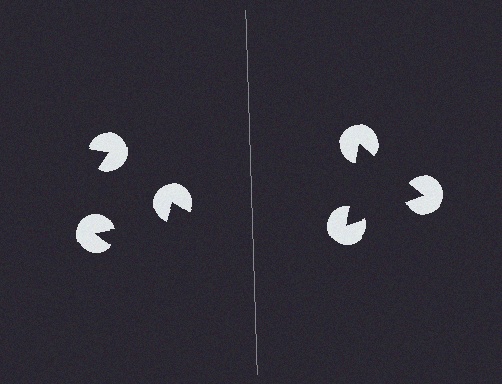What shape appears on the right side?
An illusory triangle.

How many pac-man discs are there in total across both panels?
6 — 3 on each side.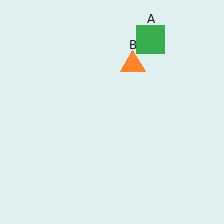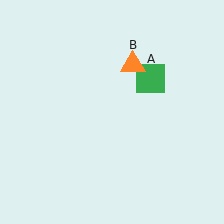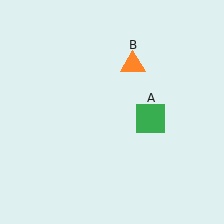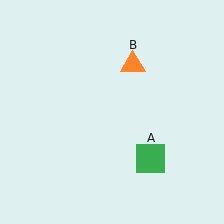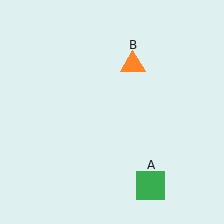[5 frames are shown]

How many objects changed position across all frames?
1 object changed position: green square (object A).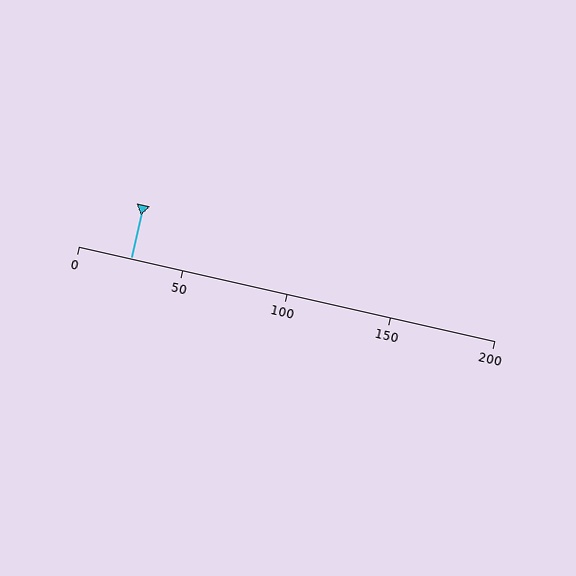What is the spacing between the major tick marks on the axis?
The major ticks are spaced 50 apart.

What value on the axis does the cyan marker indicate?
The marker indicates approximately 25.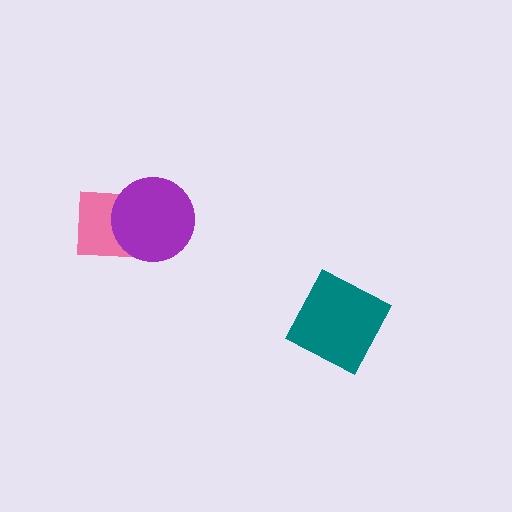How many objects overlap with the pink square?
1 object overlaps with the pink square.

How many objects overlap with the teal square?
0 objects overlap with the teal square.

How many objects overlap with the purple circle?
1 object overlaps with the purple circle.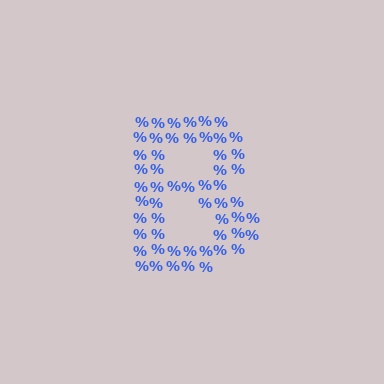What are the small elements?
The small elements are percent signs.